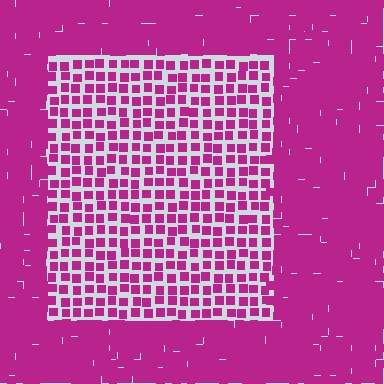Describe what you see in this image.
The image contains small magenta elements arranged at two different densities. A rectangle-shaped region is visible where the elements are less densely packed than the surrounding area.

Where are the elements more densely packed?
The elements are more densely packed outside the rectangle boundary.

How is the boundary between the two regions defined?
The boundary is defined by a change in element density (approximately 2.3x ratio). All elements are the same color, size, and shape.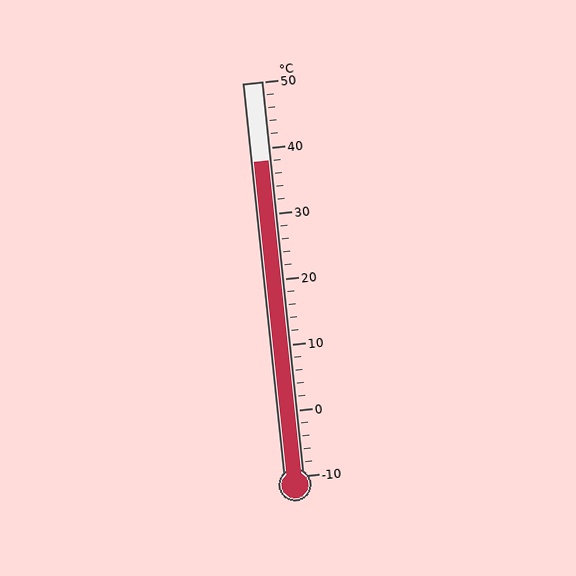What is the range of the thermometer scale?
The thermometer scale ranges from -10°C to 50°C.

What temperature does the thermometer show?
The thermometer shows approximately 38°C.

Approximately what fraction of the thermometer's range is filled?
The thermometer is filled to approximately 80% of its range.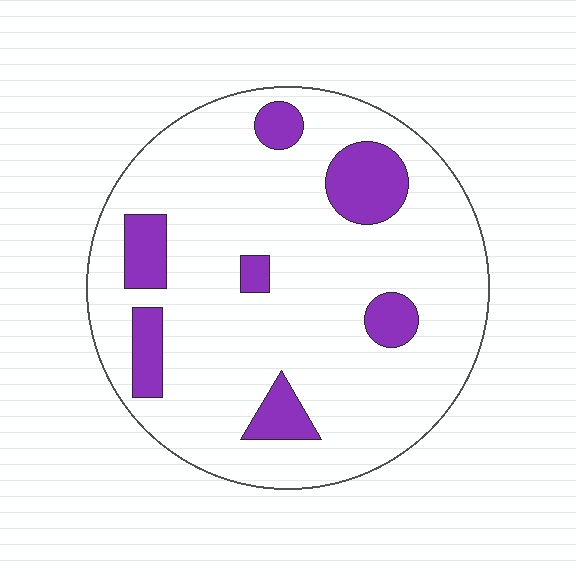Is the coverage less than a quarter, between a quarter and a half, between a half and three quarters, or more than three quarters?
Less than a quarter.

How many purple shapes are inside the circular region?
7.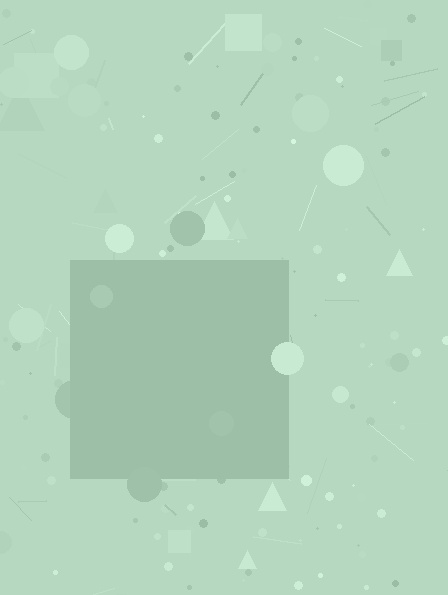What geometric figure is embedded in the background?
A square is embedded in the background.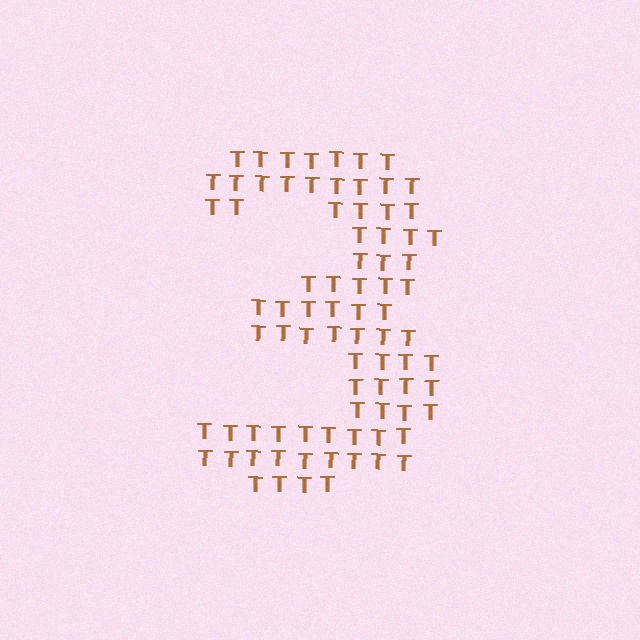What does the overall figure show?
The overall figure shows the digit 3.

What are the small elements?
The small elements are letter T's.